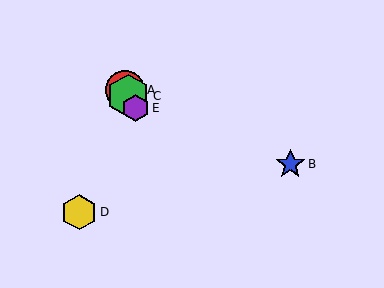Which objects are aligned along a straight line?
Objects A, C, E are aligned along a straight line.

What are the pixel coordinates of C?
Object C is at (128, 96).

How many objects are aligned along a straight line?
3 objects (A, C, E) are aligned along a straight line.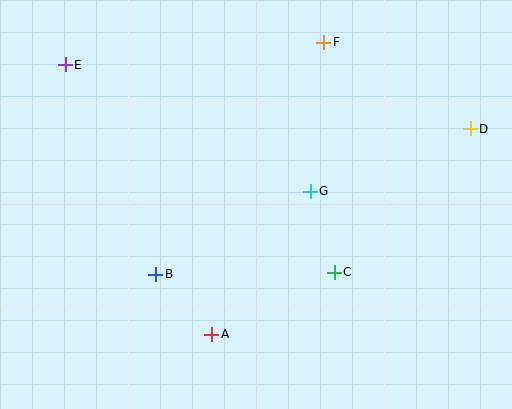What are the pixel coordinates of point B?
Point B is at (156, 274).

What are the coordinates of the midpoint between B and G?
The midpoint between B and G is at (233, 233).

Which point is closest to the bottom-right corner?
Point C is closest to the bottom-right corner.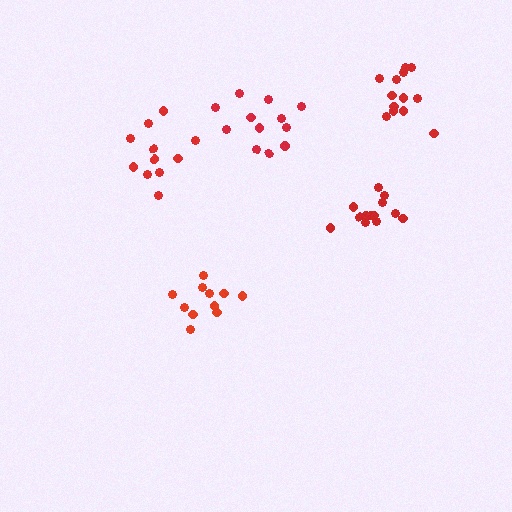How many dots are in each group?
Group 1: 11 dots, Group 2: 12 dots, Group 3: 11 dots, Group 4: 13 dots, Group 5: 14 dots (61 total).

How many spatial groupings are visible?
There are 5 spatial groupings.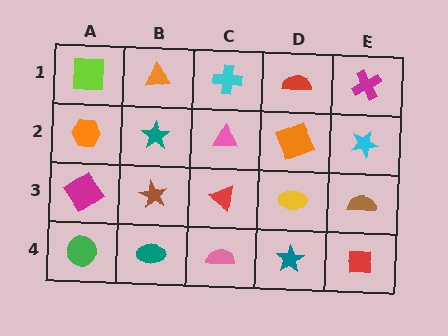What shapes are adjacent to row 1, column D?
An orange square (row 2, column D), a cyan cross (row 1, column C), a magenta cross (row 1, column E).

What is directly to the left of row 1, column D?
A cyan cross.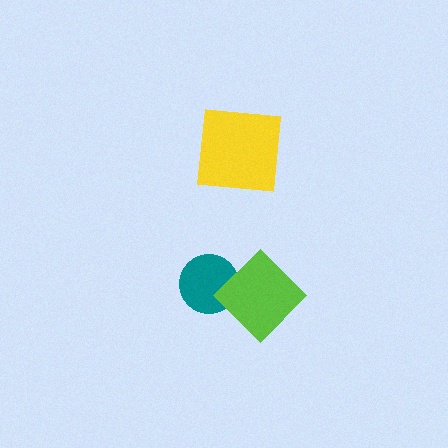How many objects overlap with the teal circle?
1 object overlaps with the teal circle.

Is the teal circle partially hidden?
Yes, it is partially covered by another shape.